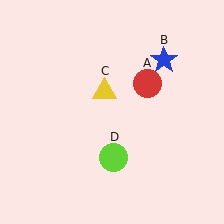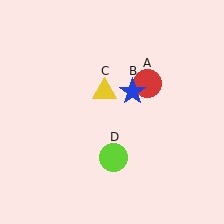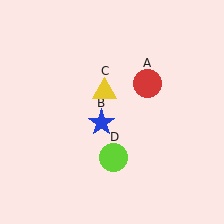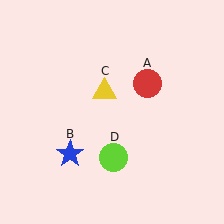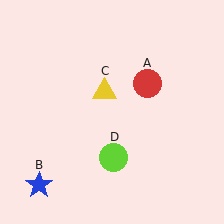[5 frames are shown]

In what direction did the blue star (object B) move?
The blue star (object B) moved down and to the left.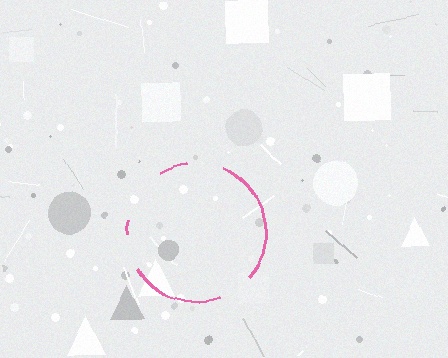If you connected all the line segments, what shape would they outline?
They would outline a circle.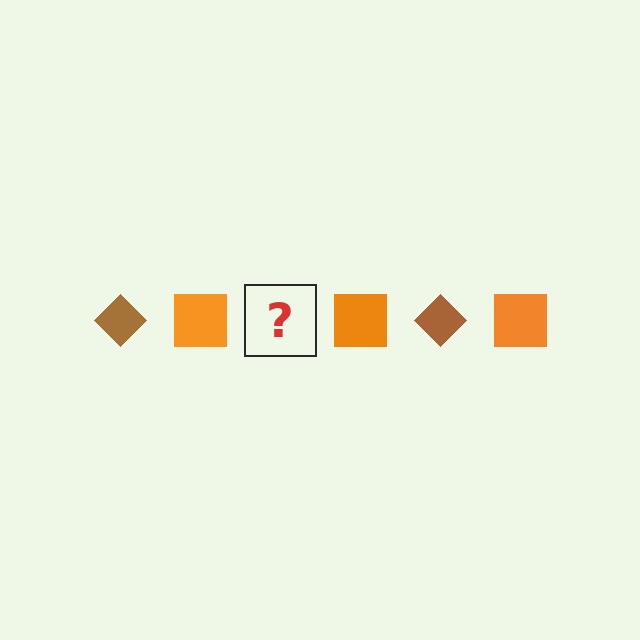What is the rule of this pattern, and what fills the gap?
The rule is that the pattern alternates between brown diamond and orange square. The gap should be filled with a brown diamond.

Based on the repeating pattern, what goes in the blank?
The blank should be a brown diamond.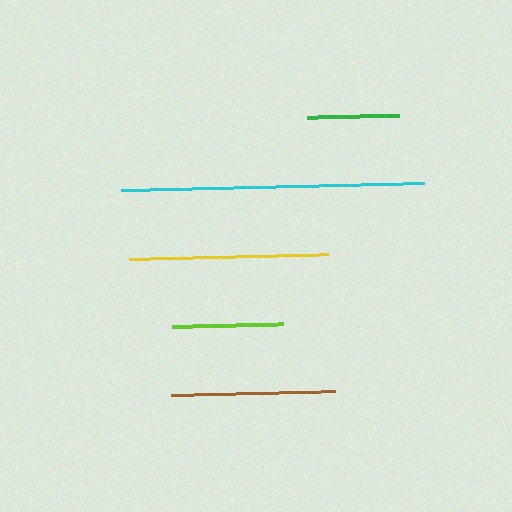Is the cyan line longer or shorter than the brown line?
The cyan line is longer than the brown line.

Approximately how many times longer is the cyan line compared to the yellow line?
The cyan line is approximately 1.5 times the length of the yellow line.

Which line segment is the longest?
The cyan line is the longest at approximately 303 pixels.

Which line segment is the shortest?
The green line is the shortest at approximately 92 pixels.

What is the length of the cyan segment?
The cyan segment is approximately 303 pixels long.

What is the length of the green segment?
The green segment is approximately 92 pixels long.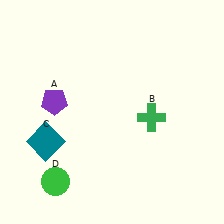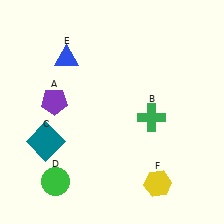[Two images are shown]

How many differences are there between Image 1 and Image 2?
There are 2 differences between the two images.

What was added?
A blue triangle (E), a yellow hexagon (F) were added in Image 2.